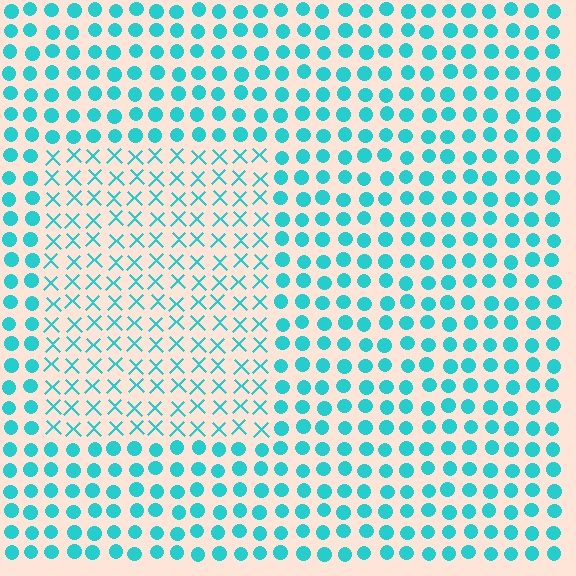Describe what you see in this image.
The image is filled with small cyan elements arranged in a uniform grid. A rectangle-shaped region contains X marks, while the surrounding area contains circles. The boundary is defined purely by the change in element shape.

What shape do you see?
I see a rectangle.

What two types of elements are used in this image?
The image uses X marks inside the rectangle region and circles outside it.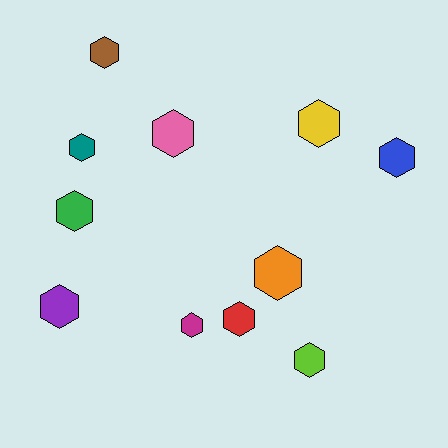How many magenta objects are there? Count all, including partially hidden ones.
There is 1 magenta object.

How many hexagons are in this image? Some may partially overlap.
There are 11 hexagons.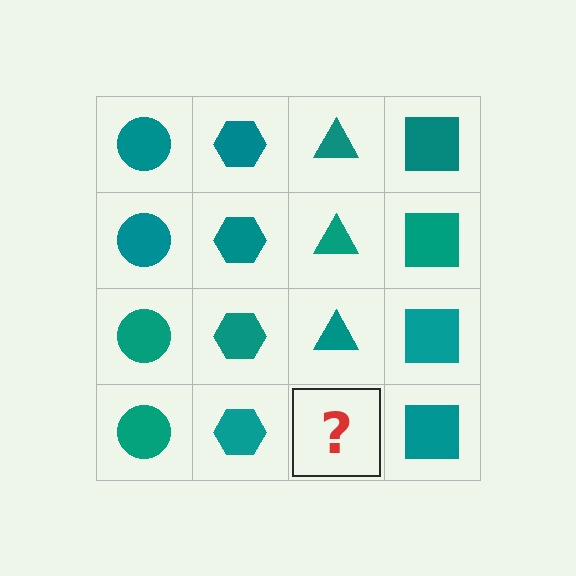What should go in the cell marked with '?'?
The missing cell should contain a teal triangle.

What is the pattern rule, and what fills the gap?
The rule is that each column has a consistent shape. The gap should be filled with a teal triangle.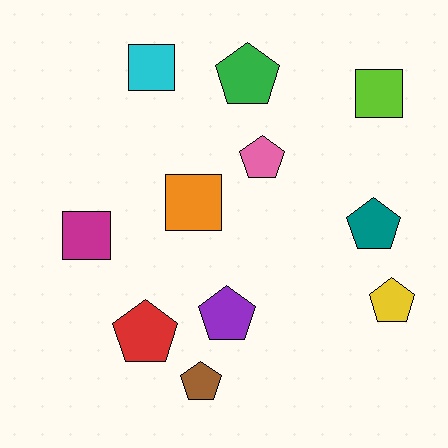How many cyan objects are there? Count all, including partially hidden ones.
There is 1 cyan object.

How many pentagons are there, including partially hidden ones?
There are 7 pentagons.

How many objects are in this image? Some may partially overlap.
There are 11 objects.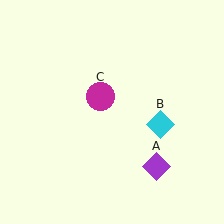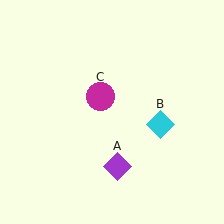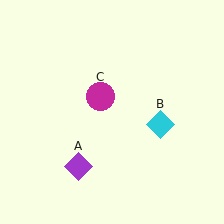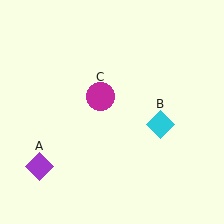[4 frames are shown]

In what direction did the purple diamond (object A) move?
The purple diamond (object A) moved left.